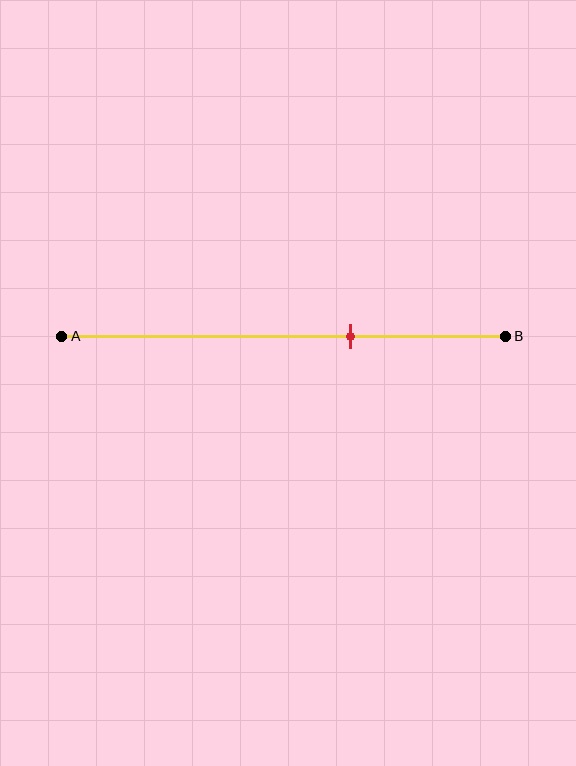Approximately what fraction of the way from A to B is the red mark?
The red mark is approximately 65% of the way from A to B.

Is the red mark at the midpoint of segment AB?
No, the mark is at about 65% from A, not at the 50% midpoint.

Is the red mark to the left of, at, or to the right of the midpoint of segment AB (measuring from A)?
The red mark is to the right of the midpoint of segment AB.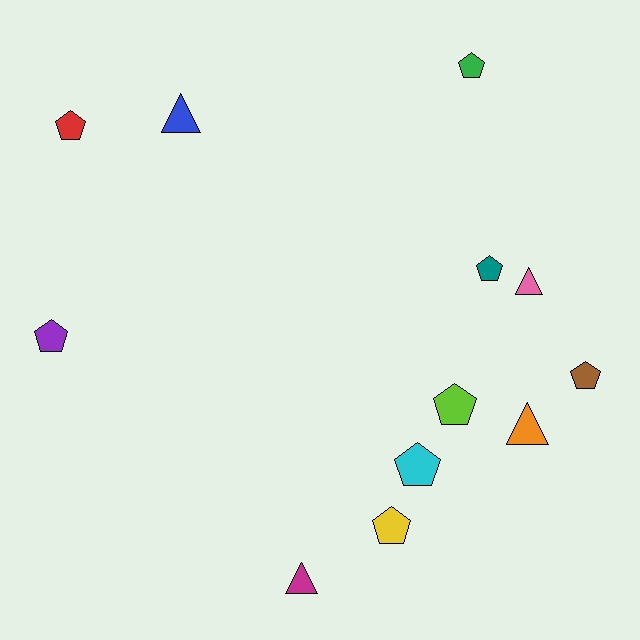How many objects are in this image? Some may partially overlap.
There are 12 objects.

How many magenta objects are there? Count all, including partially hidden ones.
There is 1 magenta object.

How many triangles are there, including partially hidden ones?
There are 4 triangles.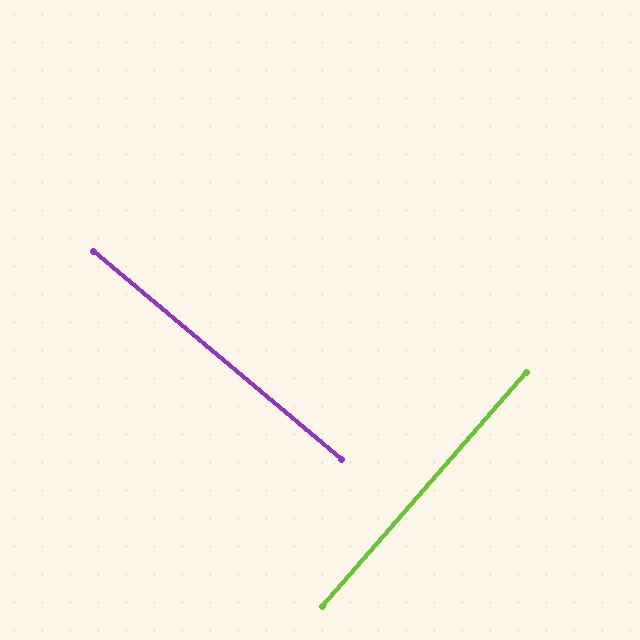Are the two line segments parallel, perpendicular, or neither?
Perpendicular — they meet at approximately 89°.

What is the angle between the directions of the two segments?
Approximately 89 degrees.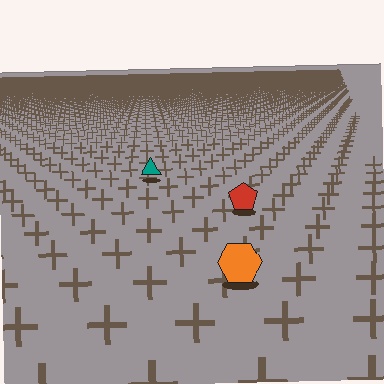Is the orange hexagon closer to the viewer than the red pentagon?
Yes. The orange hexagon is closer — you can tell from the texture gradient: the ground texture is coarser near it.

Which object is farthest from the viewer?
The teal triangle is farthest from the viewer. It appears smaller and the ground texture around it is denser.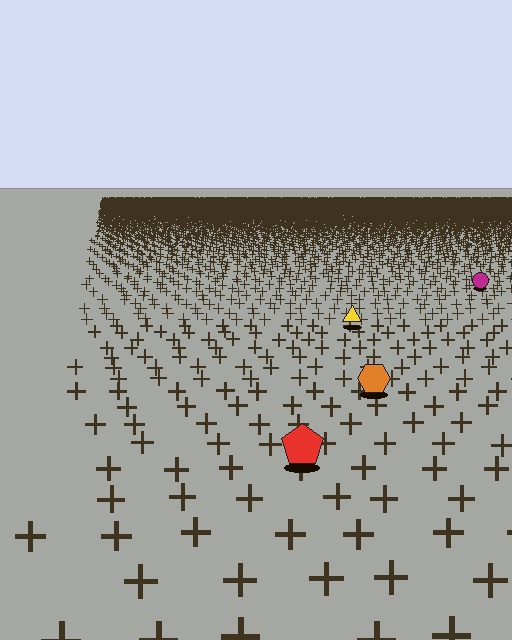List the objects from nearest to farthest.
From nearest to farthest: the red pentagon, the orange hexagon, the yellow triangle, the magenta circle.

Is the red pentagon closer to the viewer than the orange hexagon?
Yes. The red pentagon is closer — you can tell from the texture gradient: the ground texture is coarser near it.